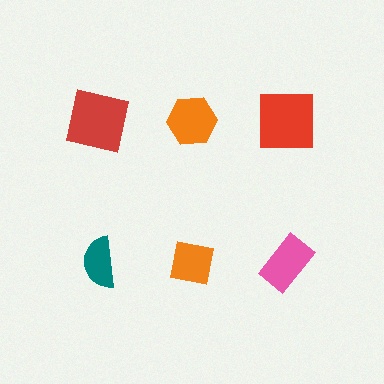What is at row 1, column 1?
A red square.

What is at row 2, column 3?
A pink rectangle.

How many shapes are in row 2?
3 shapes.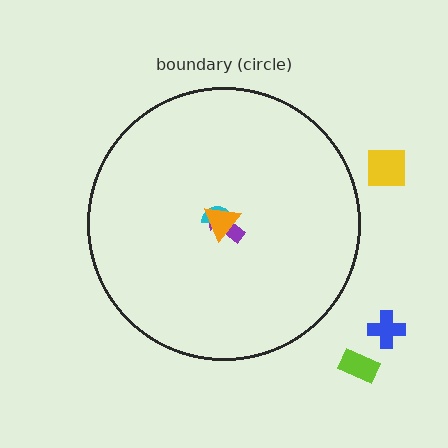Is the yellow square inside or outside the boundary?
Outside.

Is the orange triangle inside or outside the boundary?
Inside.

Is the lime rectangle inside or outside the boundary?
Outside.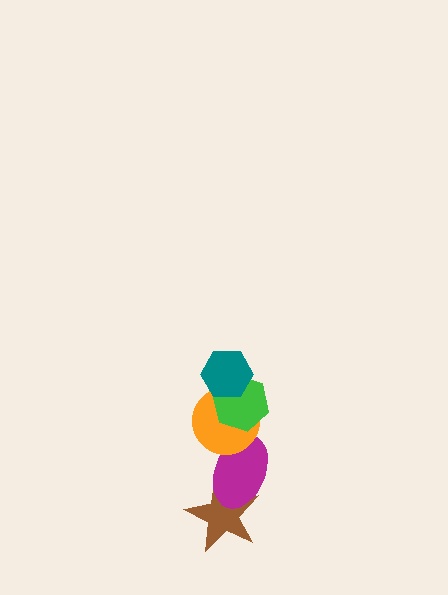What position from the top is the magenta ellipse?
The magenta ellipse is 4th from the top.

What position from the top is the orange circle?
The orange circle is 3rd from the top.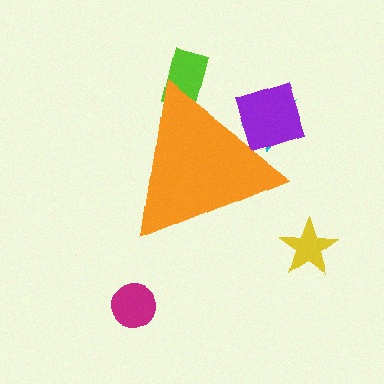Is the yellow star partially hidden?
No, the yellow star is fully visible.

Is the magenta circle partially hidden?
No, the magenta circle is fully visible.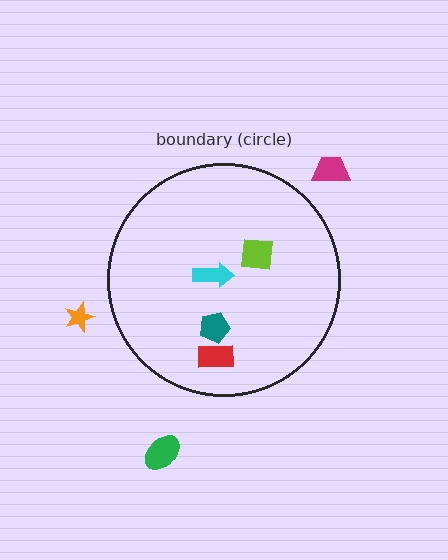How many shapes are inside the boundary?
4 inside, 3 outside.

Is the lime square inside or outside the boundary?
Inside.